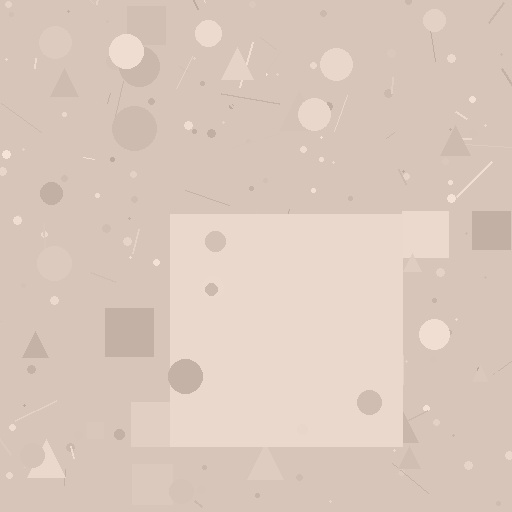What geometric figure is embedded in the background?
A square is embedded in the background.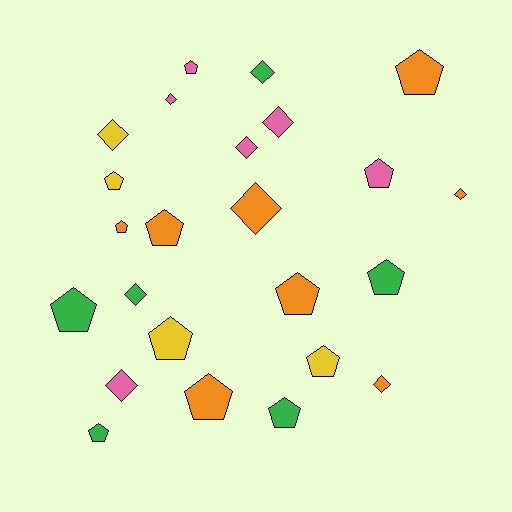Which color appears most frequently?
Orange, with 8 objects.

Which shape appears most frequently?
Pentagon, with 14 objects.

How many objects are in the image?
There are 24 objects.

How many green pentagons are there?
There are 4 green pentagons.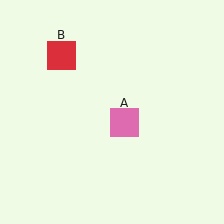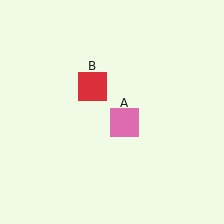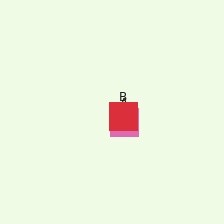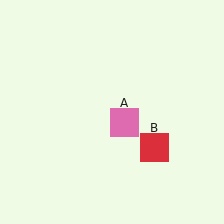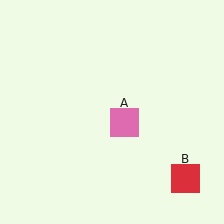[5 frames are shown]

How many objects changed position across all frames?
1 object changed position: red square (object B).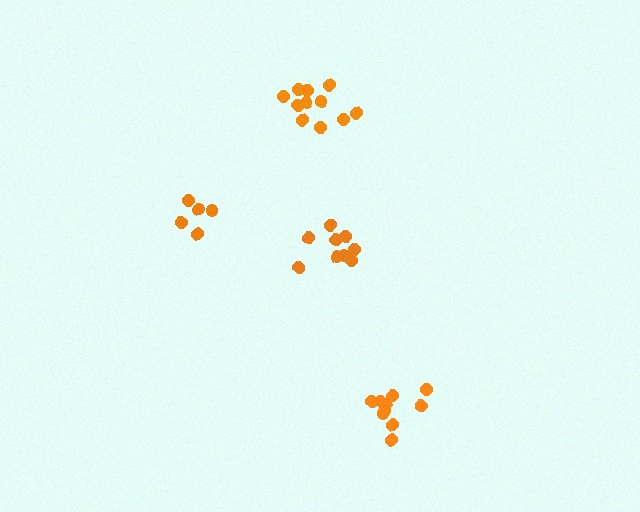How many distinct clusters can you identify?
There are 4 distinct clusters.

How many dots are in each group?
Group 1: 11 dots, Group 2: 5 dots, Group 3: 10 dots, Group 4: 9 dots (35 total).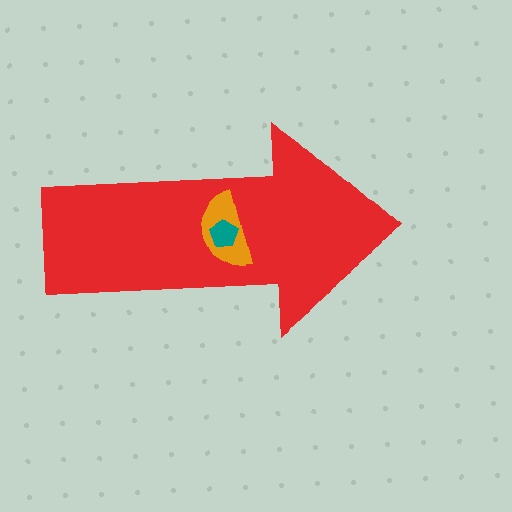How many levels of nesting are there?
3.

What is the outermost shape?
The red arrow.